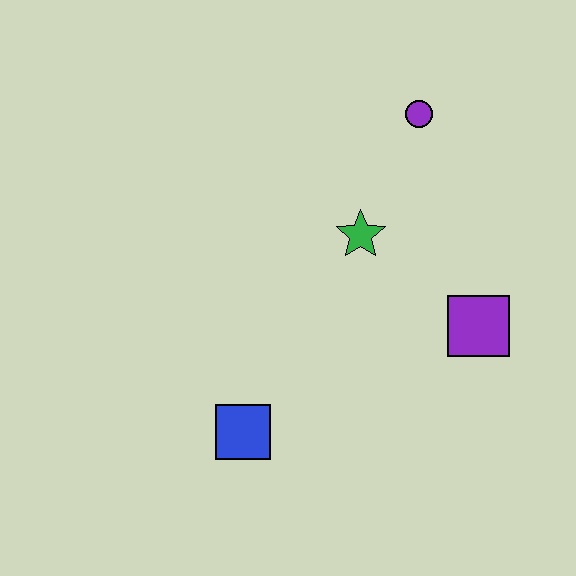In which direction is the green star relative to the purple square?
The green star is to the left of the purple square.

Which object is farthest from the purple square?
The blue square is farthest from the purple square.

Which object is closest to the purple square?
The green star is closest to the purple square.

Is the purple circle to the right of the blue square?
Yes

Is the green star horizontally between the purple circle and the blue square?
Yes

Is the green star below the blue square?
No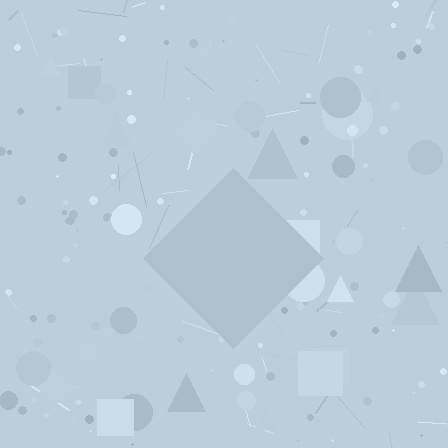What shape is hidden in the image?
A diamond is hidden in the image.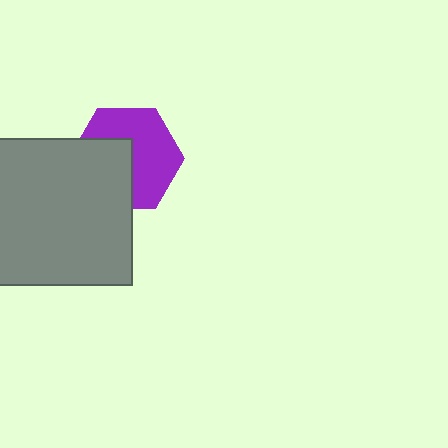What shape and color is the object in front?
The object in front is a gray square.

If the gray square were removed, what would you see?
You would see the complete purple hexagon.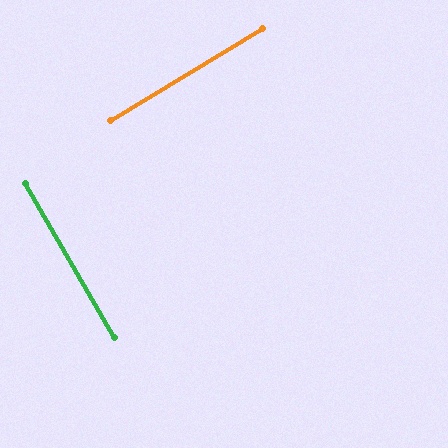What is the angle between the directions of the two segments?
Approximately 89 degrees.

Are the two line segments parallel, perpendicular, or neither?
Perpendicular — they meet at approximately 89°.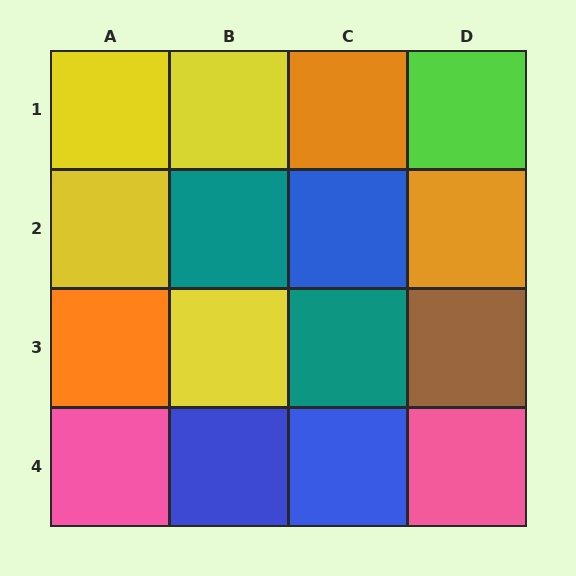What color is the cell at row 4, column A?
Pink.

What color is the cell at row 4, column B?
Blue.